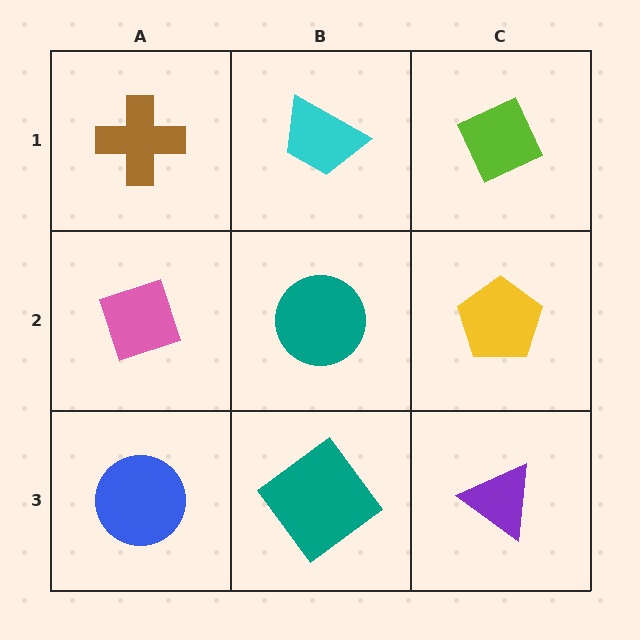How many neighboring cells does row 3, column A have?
2.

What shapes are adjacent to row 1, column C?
A yellow pentagon (row 2, column C), a cyan trapezoid (row 1, column B).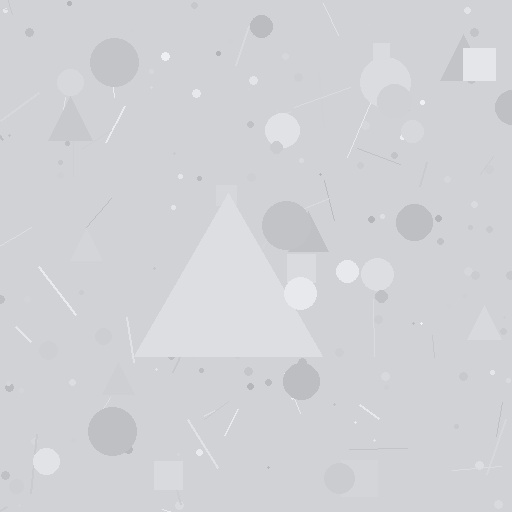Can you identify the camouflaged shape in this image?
The camouflaged shape is a triangle.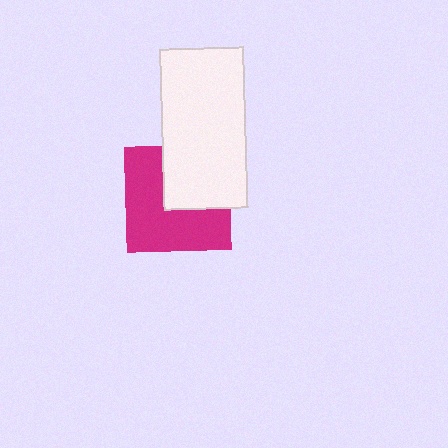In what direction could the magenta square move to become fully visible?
The magenta square could move toward the lower-left. That would shift it out from behind the white rectangle entirely.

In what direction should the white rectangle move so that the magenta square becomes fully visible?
The white rectangle should move toward the upper-right. That is the shortest direction to clear the overlap and leave the magenta square fully visible.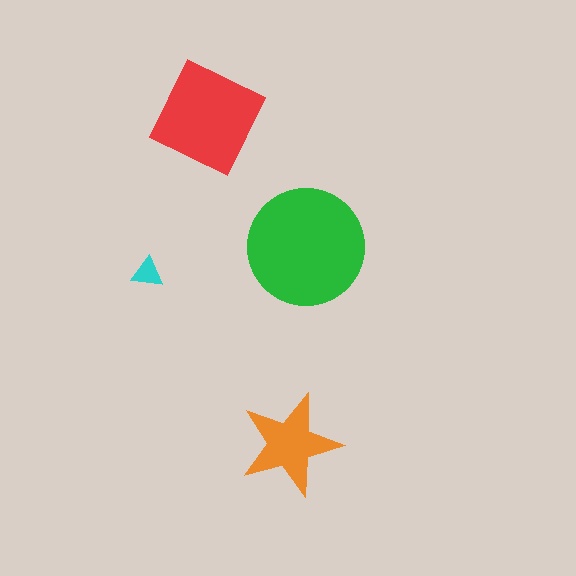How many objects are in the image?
There are 4 objects in the image.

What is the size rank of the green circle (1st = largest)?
1st.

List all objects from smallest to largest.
The cyan triangle, the orange star, the red diamond, the green circle.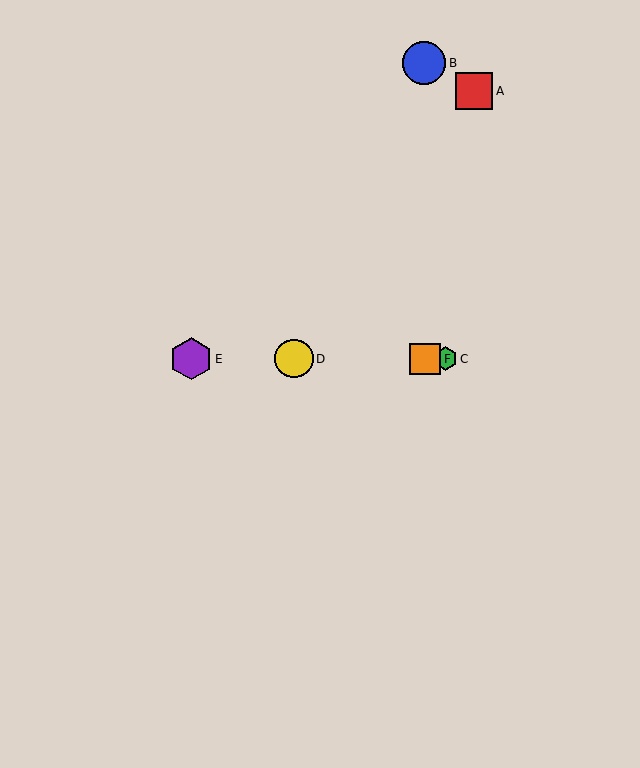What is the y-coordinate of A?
Object A is at y≈91.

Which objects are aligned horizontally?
Objects C, D, E, F are aligned horizontally.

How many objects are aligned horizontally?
4 objects (C, D, E, F) are aligned horizontally.